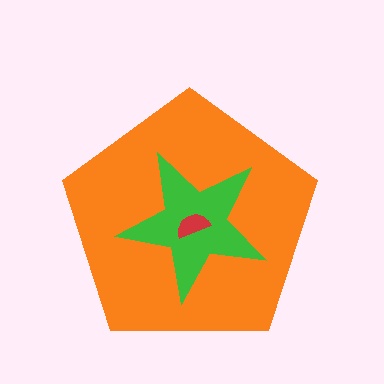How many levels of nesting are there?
3.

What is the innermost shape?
The red semicircle.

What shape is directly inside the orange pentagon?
The green star.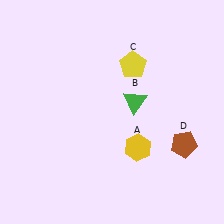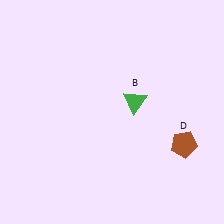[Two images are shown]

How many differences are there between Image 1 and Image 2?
There are 2 differences between the two images.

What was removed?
The yellow pentagon (C), the yellow hexagon (A) were removed in Image 2.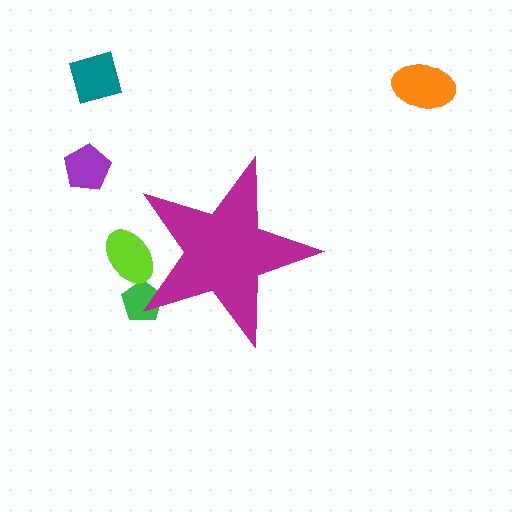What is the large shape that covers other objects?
A magenta star.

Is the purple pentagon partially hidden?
No, the purple pentagon is fully visible.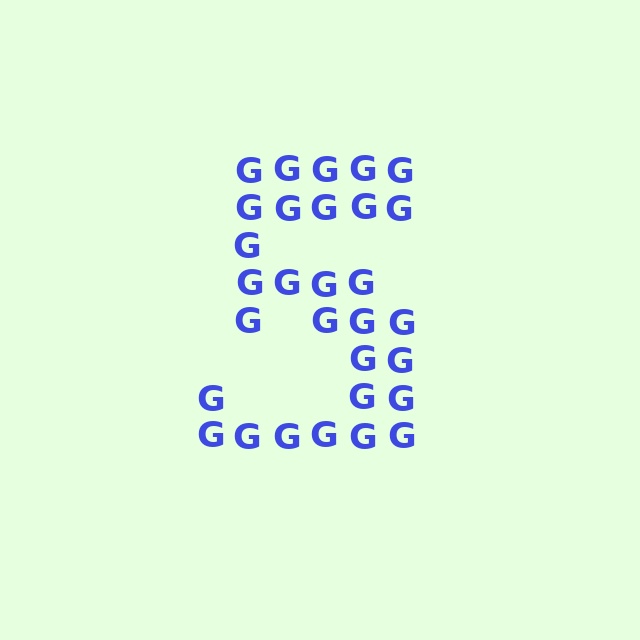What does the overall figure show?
The overall figure shows the digit 5.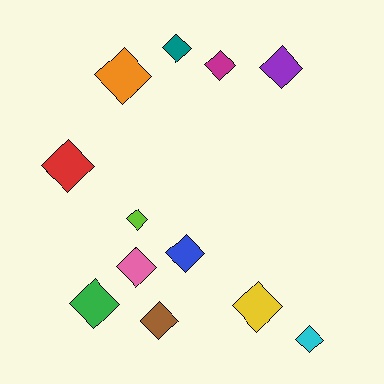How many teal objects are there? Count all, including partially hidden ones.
There is 1 teal object.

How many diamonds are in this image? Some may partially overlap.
There are 12 diamonds.